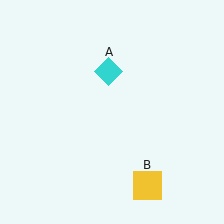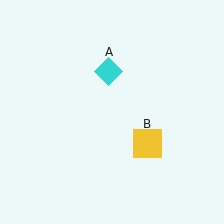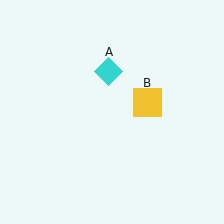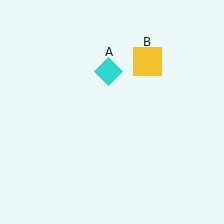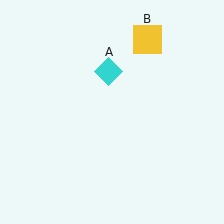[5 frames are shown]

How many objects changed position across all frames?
1 object changed position: yellow square (object B).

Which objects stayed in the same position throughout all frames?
Cyan diamond (object A) remained stationary.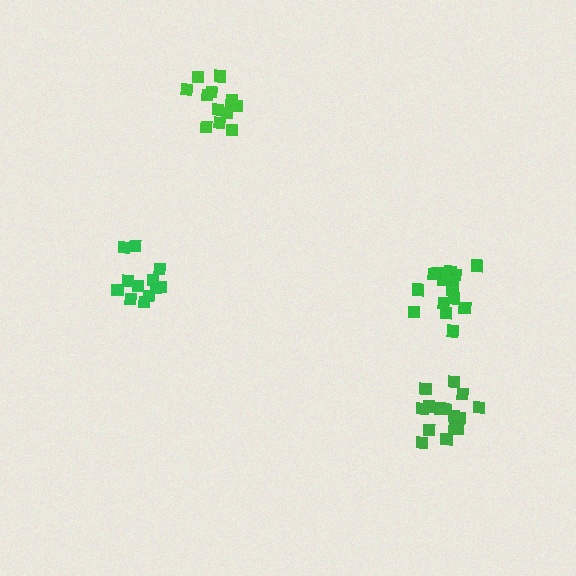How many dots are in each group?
Group 1: 16 dots, Group 2: 15 dots, Group 3: 13 dots, Group 4: 12 dots (56 total).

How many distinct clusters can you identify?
There are 4 distinct clusters.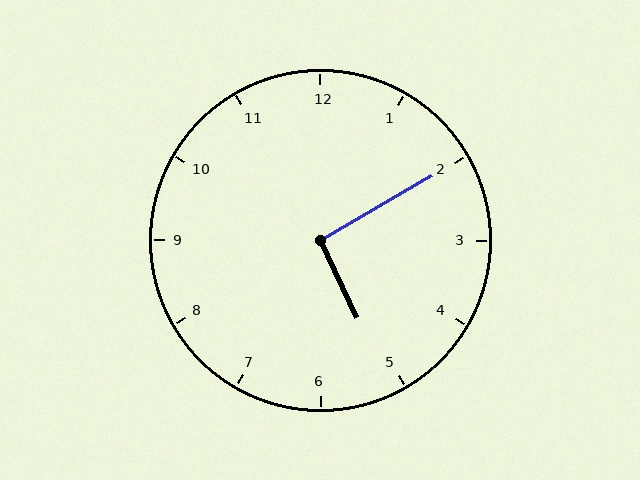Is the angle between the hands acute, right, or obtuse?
It is right.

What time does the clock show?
5:10.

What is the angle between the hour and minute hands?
Approximately 95 degrees.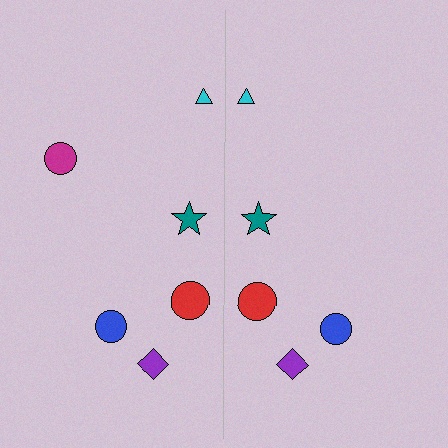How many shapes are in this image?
There are 11 shapes in this image.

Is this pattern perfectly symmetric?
No, the pattern is not perfectly symmetric. A magenta circle is missing from the right side.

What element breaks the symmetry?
A magenta circle is missing from the right side.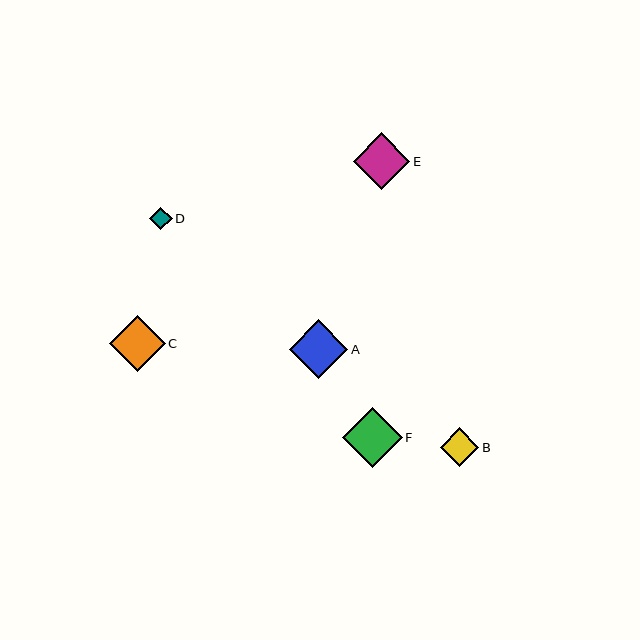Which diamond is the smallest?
Diamond D is the smallest with a size of approximately 22 pixels.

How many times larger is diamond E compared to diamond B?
Diamond E is approximately 1.5 times the size of diamond B.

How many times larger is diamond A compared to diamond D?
Diamond A is approximately 2.6 times the size of diamond D.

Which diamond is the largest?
Diamond F is the largest with a size of approximately 60 pixels.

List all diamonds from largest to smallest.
From largest to smallest: F, A, E, C, B, D.